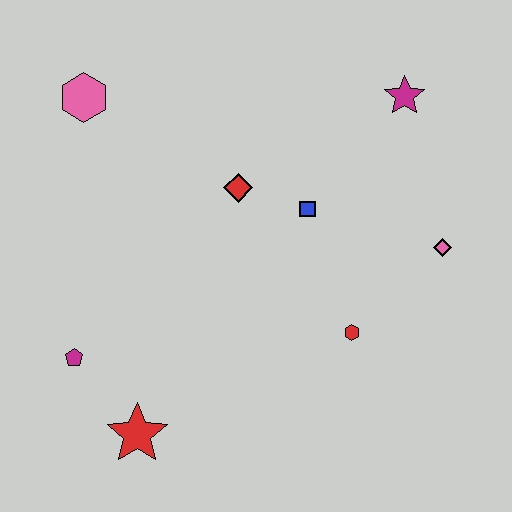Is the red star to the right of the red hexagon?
No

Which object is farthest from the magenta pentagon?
The magenta star is farthest from the magenta pentagon.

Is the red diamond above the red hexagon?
Yes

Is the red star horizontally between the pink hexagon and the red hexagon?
Yes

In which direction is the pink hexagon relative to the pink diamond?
The pink hexagon is to the left of the pink diamond.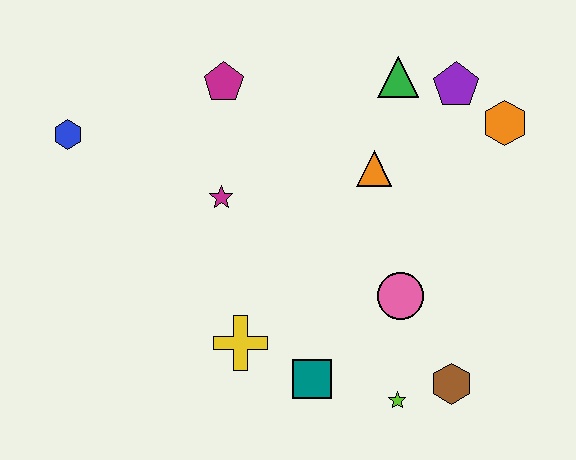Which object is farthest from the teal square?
The blue hexagon is farthest from the teal square.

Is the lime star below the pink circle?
Yes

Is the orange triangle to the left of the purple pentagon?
Yes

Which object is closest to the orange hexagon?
The purple pentagon is closest to the orange hexagon.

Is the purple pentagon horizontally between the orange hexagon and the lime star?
Yes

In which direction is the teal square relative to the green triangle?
The teal square is below the green triangle.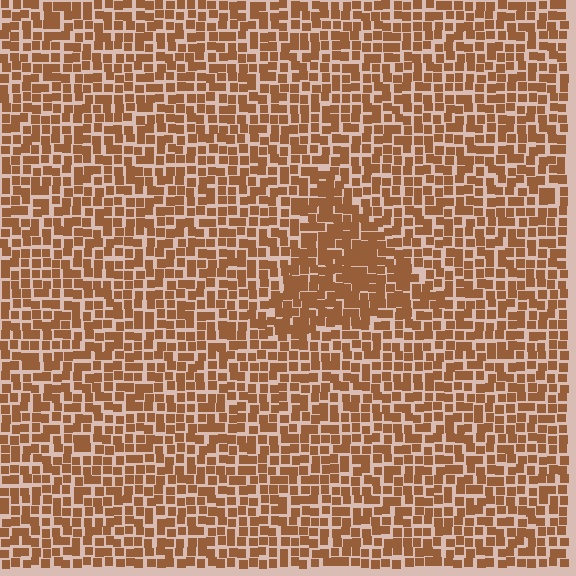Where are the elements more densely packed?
The elements are more densely packed inside the triangle boundary.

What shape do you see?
I see a triangle.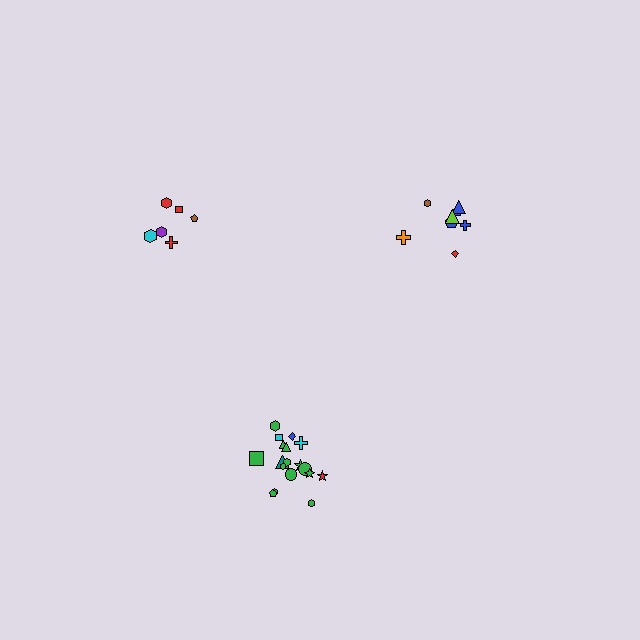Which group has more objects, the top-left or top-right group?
The top-right group.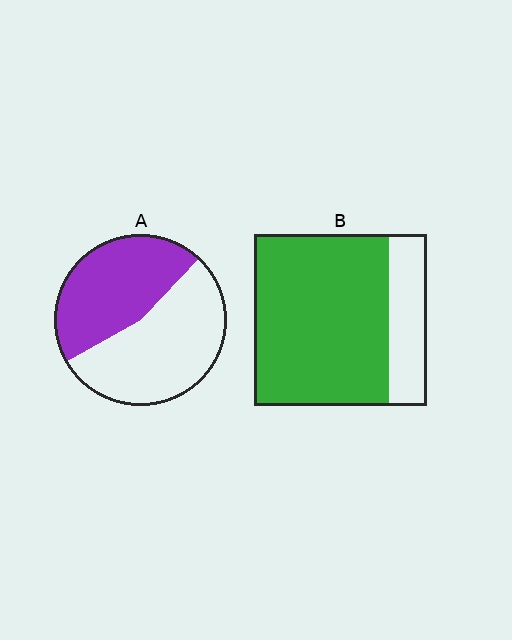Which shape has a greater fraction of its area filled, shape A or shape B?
Shape B.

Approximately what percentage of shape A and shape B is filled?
A is approximately 45% and B is approximately 80%.